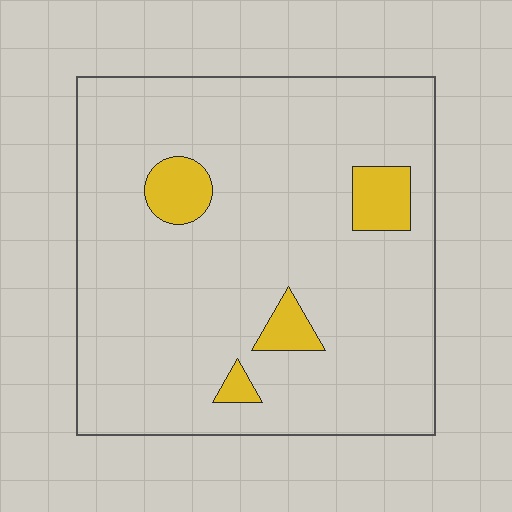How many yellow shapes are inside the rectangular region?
4.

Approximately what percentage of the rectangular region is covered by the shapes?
Approximately 10%.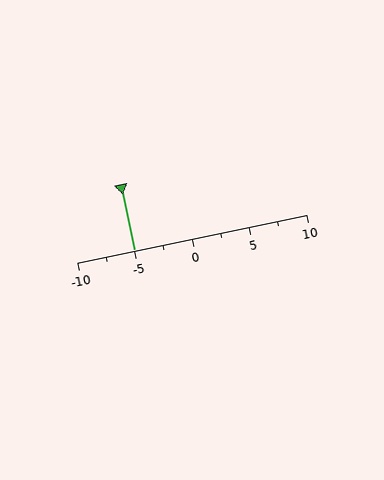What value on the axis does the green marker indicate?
The marker indicates approximately -5.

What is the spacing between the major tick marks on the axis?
The major ticks are spaced 5 apart.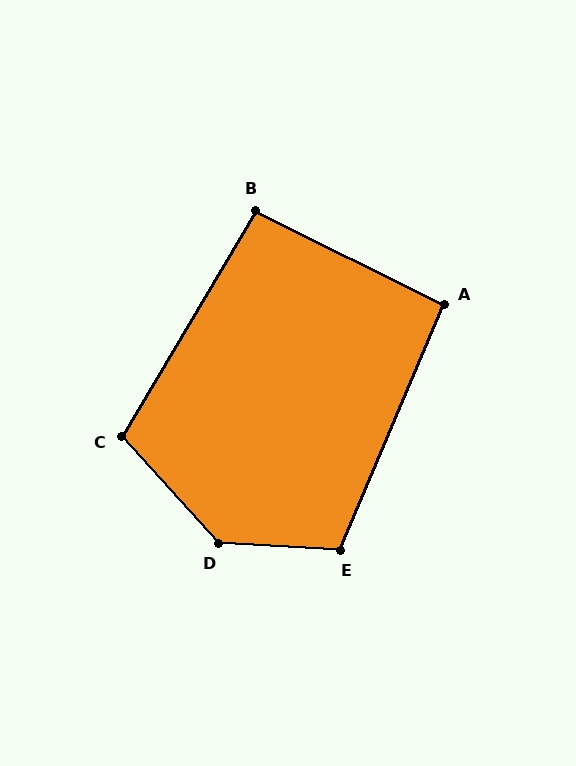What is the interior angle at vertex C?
Approximately 107 degrees (obtuse).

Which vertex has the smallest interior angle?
A, at approximately 93 degrees.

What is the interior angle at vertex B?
Approximately 94 degrees (approximately right).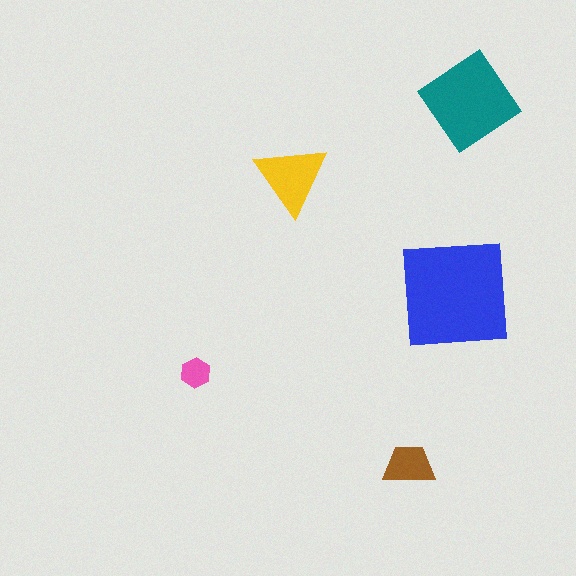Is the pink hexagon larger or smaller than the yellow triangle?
Smaller.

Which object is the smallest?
The pink hexagon.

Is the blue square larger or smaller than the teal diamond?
Larger.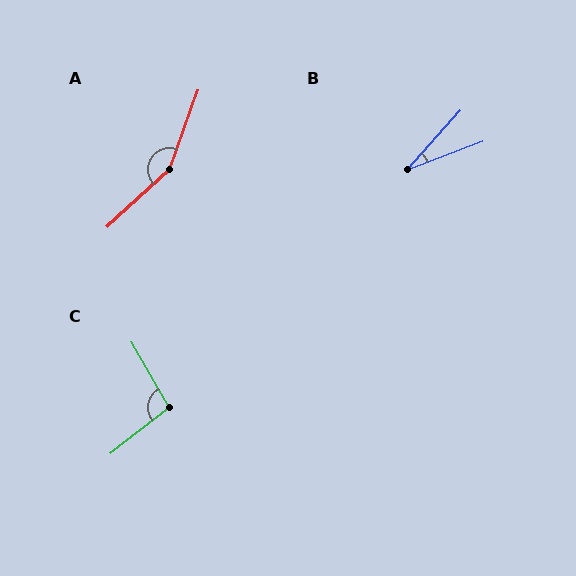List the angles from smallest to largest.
B (28°), C (98°), A (153°).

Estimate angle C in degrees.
Approximately 98 degrees.